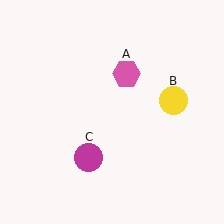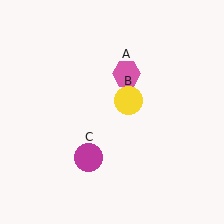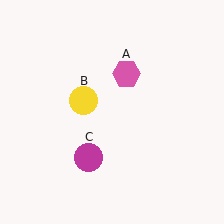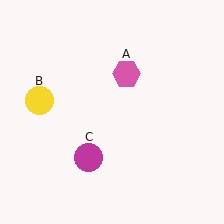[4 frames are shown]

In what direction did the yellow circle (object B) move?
The yellow circle (object B) moved left.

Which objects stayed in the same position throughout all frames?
Pink hexagon (object A) and magenta circle (object C) remained stationary.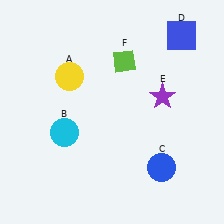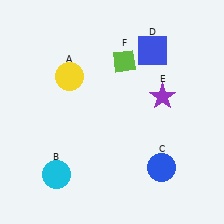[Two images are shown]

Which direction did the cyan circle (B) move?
The cyan circle (B) moved down.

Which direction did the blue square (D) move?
The blue square (D) moved left.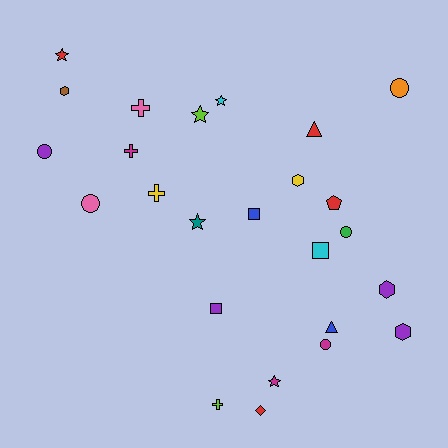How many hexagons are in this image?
There are 4 hexagons.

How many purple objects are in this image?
There are 4 purple objects.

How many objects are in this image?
There are 25 objects.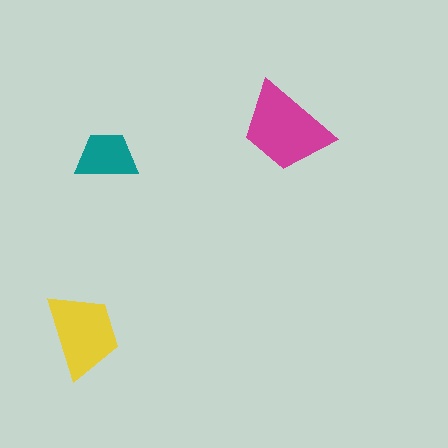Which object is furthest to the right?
The magenta trapezoid is rightmost.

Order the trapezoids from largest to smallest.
the magenta one, the yellow one, the teal one.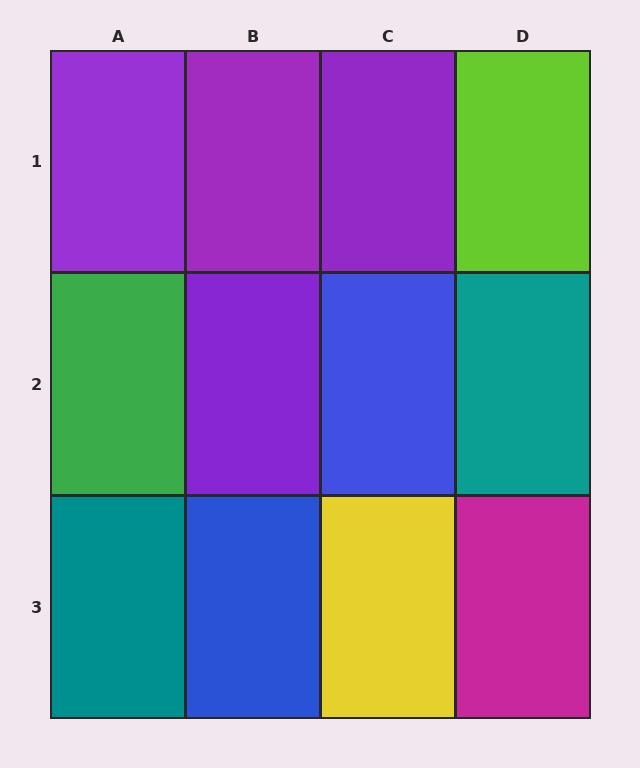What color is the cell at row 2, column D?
Teal.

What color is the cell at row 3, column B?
Blue.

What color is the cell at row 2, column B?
Purple.